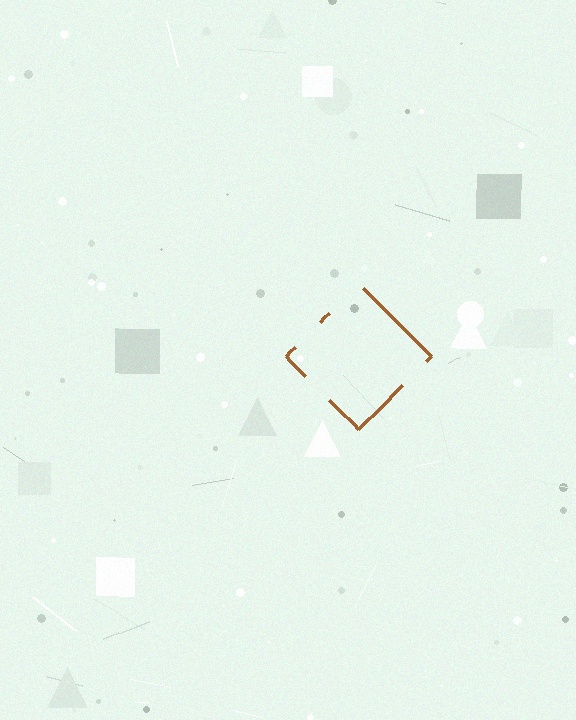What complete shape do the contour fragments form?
The contour fragments form a diamond.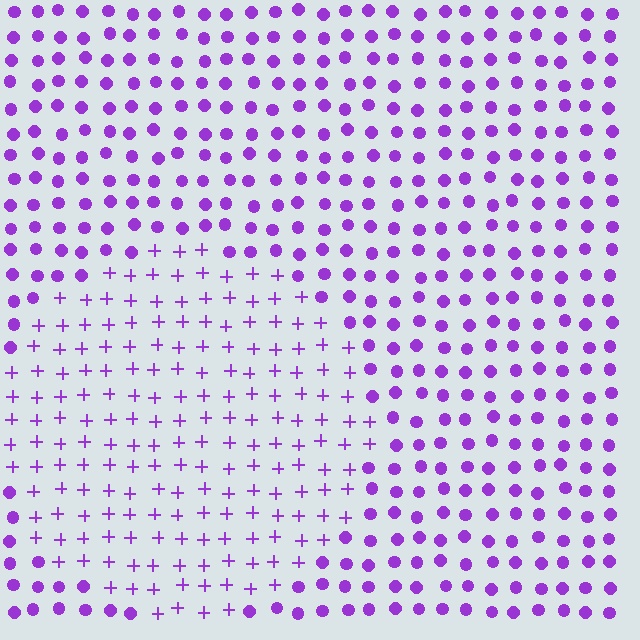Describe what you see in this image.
The image is filled with small purple elements arranged in a uniform grid. A circle-shaped region contains plus signs, while the surrounding area contains circles. The boundary is defined purely by the change in element shape.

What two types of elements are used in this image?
The image uses plus signs inside the circle region and circles outside it.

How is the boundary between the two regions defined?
The boundary is defined by a change in element shape: plus signs inside vs. circles outside. All elements share the same color and spacing.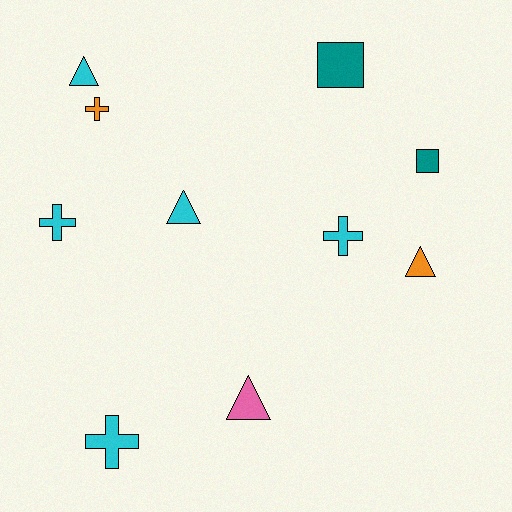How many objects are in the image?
There are 10 objects.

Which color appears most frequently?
Cyan, with 5 objects.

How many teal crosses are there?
There are no teal crosses.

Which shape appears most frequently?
Triangle, with 4 objects.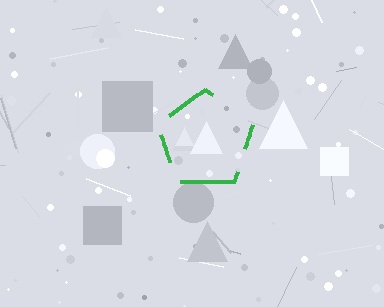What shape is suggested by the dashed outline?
The dashed outline suggests a pentagon.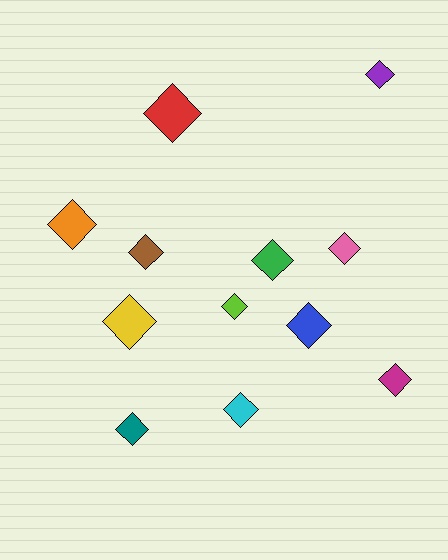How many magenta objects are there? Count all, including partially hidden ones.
There is 1 magenta object.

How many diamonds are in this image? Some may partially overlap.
There are 12 diamonds.